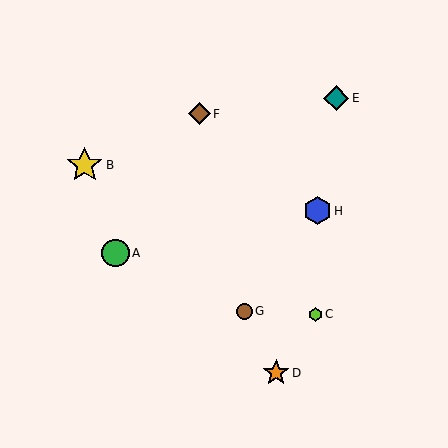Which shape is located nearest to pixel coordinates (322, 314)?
The lime hexagon (labeled C) at (315, 315) is nearest to that location.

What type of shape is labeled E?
Shape E is a teal diamond.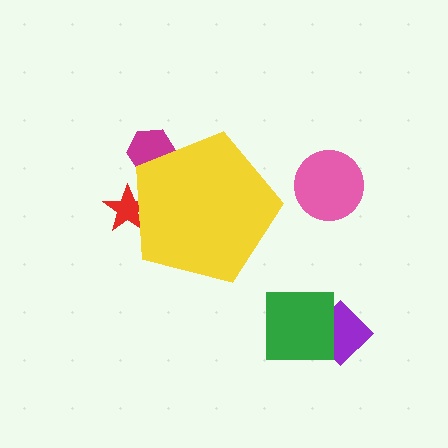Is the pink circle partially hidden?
No, the pink circle is fully visible.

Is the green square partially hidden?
No, the green square is fully visible.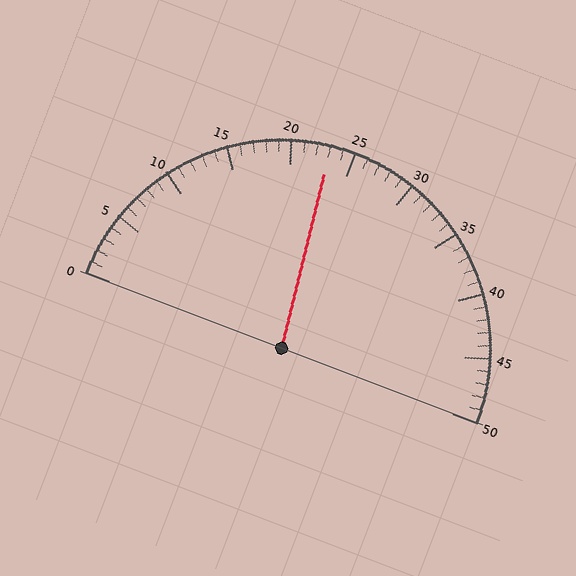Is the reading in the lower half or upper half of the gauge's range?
The reading is in the lower half of the range (0 to 50).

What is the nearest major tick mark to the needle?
The nearest major tick mark is 25.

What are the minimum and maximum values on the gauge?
The gauge ranges from 0 to 50.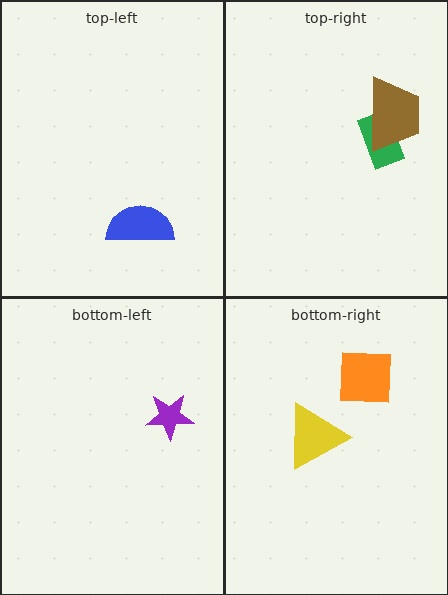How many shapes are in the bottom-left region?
1.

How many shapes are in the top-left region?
1.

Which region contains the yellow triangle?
The bottom-right region.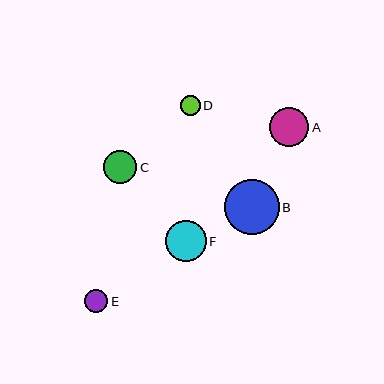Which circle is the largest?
Circle B is the largest with a size of approximately 54 pixels.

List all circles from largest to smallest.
From largest to smallest: B, F, A, C, E, D.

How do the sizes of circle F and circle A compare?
Circle F and circle A are approximately the same size.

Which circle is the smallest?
Circle D is the smallest with a size of approximately 20 pixels.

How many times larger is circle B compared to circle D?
Circle B is approximately 2.7 times the size of circle D.